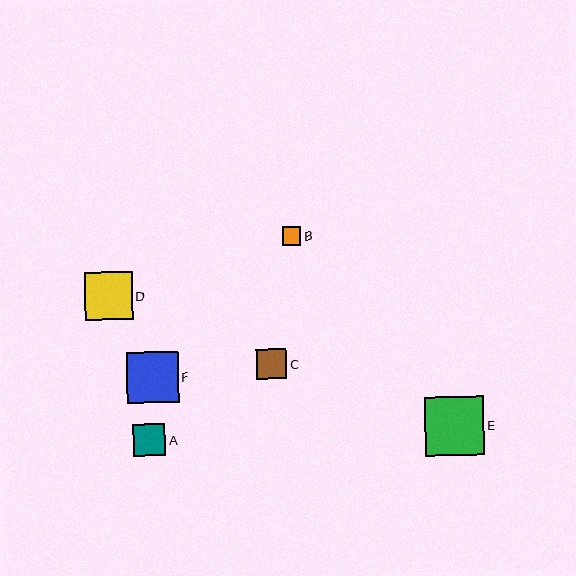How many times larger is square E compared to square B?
Square E is approximately 3.2 times the size of square B.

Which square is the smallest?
Square B is the smallest with a size of approximately 19 pixels.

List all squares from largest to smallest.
From largest to smallest: E, F, D, A, C, B.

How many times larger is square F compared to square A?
Square F is approximately 1.6 times the size of square A.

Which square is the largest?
Square E is the largest with a size of approximately 59 pixels.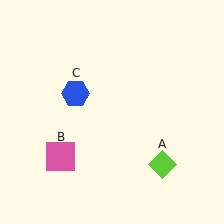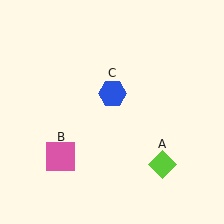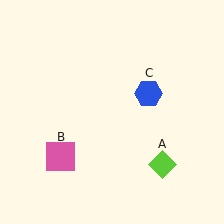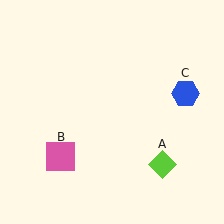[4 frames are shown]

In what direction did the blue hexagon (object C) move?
The blue hexagon (object C) moved right.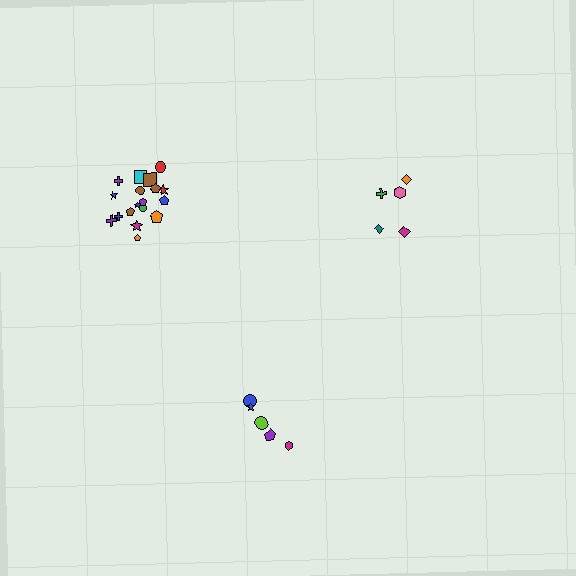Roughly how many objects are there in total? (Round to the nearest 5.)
Roughly 30 objects in total.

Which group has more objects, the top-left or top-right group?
The top-left group.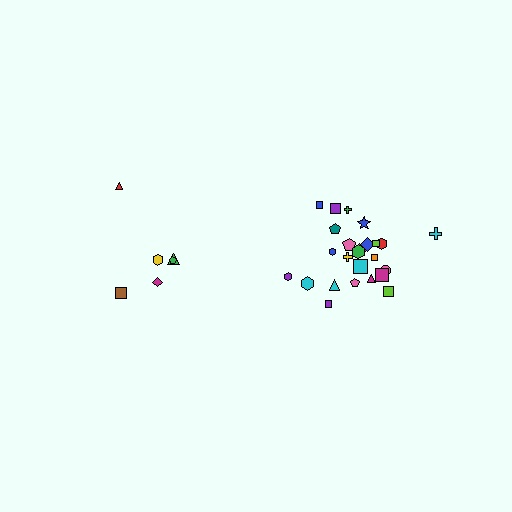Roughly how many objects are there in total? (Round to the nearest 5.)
Roughly 30 objects in total.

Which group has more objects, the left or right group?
The right group.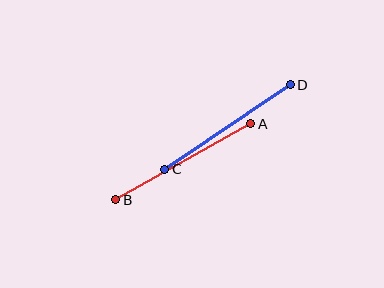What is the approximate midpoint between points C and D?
The midpoint is at approximately (228, 127) pixels.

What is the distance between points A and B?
The distance is approximately 155 pixels.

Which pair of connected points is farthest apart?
Points A and B are farthest apart.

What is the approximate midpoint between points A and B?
The midpoint is at approximately (183, 162) pixels.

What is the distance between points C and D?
The distance is approximately 151 pixels.